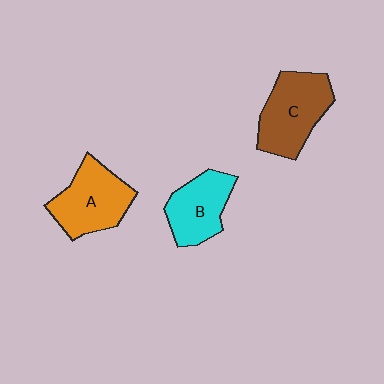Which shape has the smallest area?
Shape B (cyan).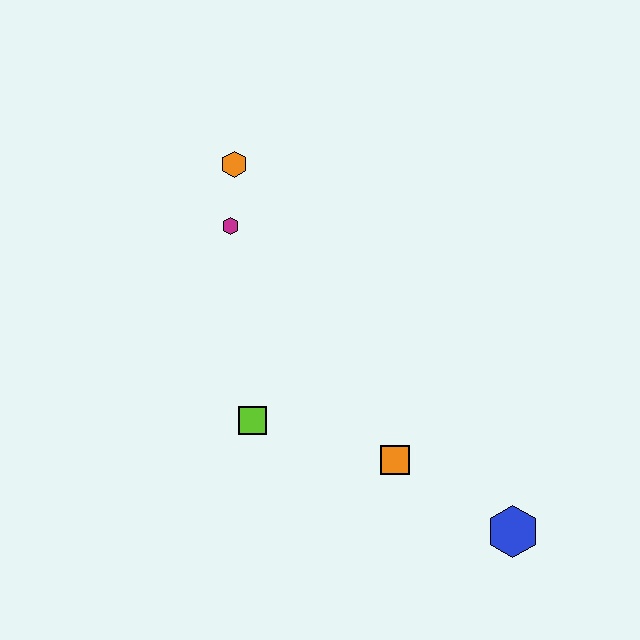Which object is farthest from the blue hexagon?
The orange hexagon is farthest from the blue hexagon.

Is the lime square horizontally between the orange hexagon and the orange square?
Yes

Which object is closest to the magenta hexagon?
The orange hexagon is closest to the magenta hexagon.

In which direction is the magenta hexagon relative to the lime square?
The magenta hexagon is above the lime square.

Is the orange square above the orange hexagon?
No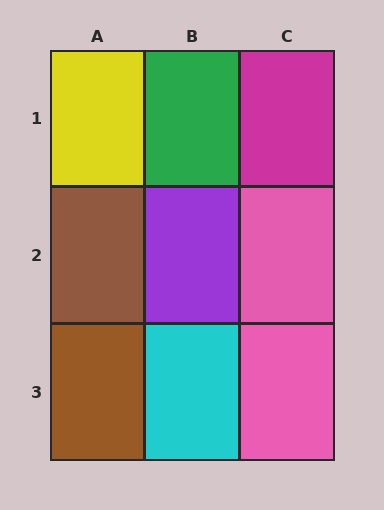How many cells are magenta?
1 cell is magenta.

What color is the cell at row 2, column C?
Pink.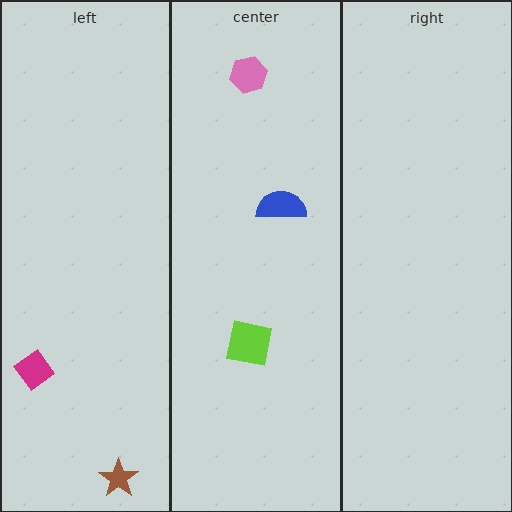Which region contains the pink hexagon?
The center region.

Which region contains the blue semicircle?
The center region.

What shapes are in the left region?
The magenta diamond, the brown star.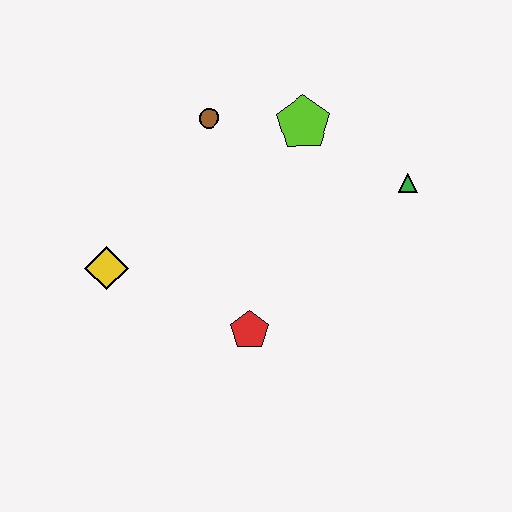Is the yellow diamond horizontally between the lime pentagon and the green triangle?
No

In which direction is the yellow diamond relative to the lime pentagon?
The yellow diamond is to the left of the lime pentagon.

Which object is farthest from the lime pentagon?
The yellow diamond is farthest from the lime pentagon.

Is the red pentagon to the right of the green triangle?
No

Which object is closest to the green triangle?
The lime pentagon is closest to the green triangle.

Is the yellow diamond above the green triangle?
No